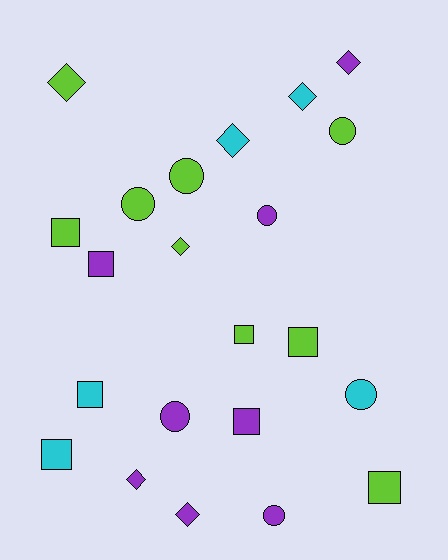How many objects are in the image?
There are 22 objects.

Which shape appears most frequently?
Square, with 8 objects.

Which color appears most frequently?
Lime, with 9 objects.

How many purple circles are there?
There are 3 purple circles.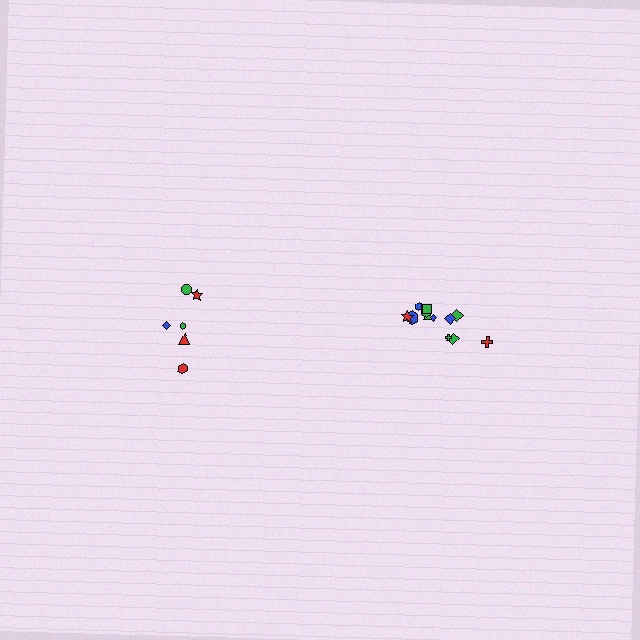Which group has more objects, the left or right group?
The right group.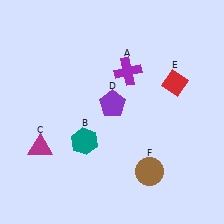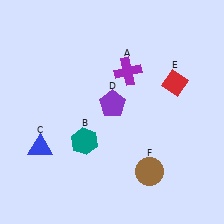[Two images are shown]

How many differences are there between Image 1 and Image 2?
There is 1 difference between the two images.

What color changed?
The triangle (C) changed from magenta in Image 1 to blue in Image 2.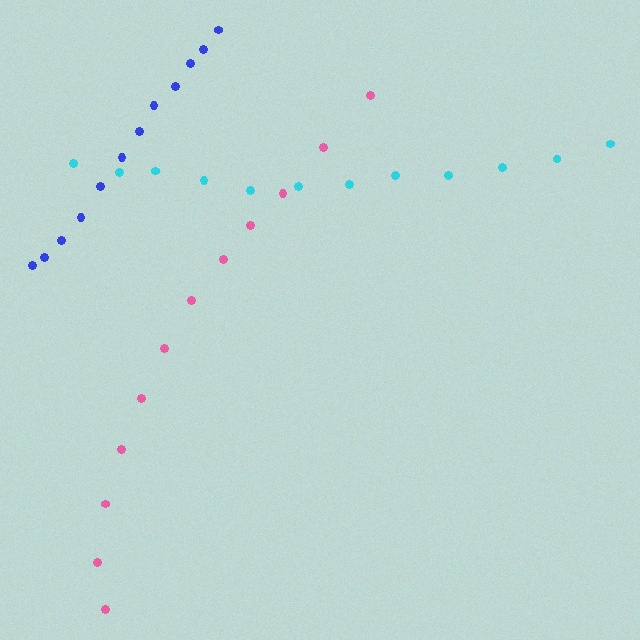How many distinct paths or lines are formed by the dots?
There are 3 distinct paths.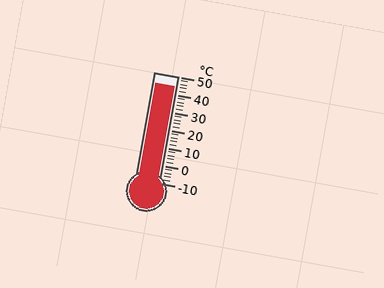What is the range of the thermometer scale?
The thermometer scale ranges from -10°C to 50°C.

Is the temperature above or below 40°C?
The temperature is above 40°C.